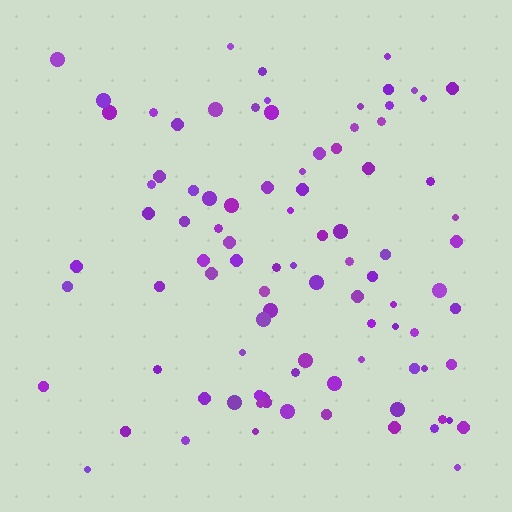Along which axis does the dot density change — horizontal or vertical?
Horizontal.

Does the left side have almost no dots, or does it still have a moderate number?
Still a moderate number, just noticeably fewer than the right.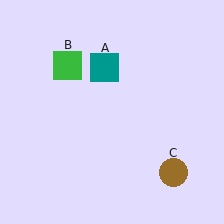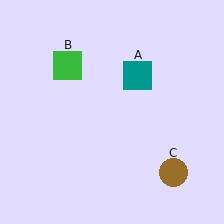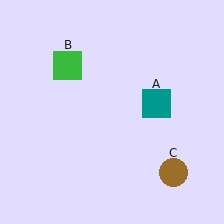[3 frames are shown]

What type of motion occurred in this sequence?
The teal square (object A) rotated clockwise around the center of the scene.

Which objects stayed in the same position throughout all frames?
Green square (object B) and brown circle (object C) remained stationary.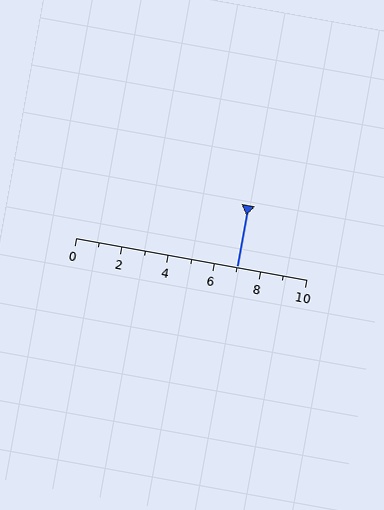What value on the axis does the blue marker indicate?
The marker indicates approximately 7.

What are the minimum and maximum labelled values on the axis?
The axis runs from 0 to 10.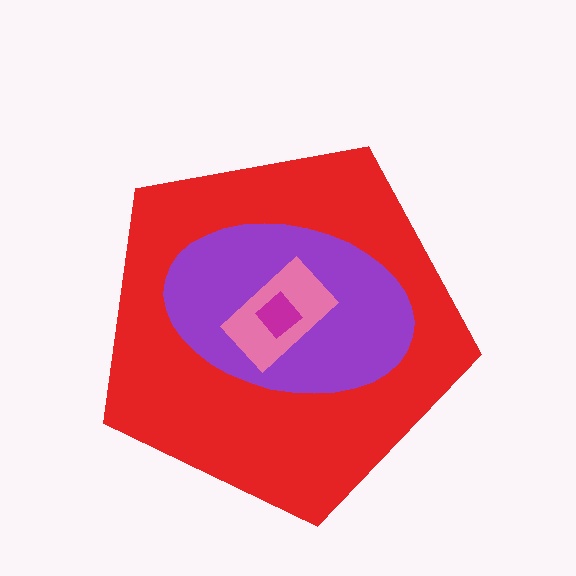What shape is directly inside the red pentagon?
The purple ellipse.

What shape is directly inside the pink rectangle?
The magenta diamond.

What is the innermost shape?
The magenta diamond.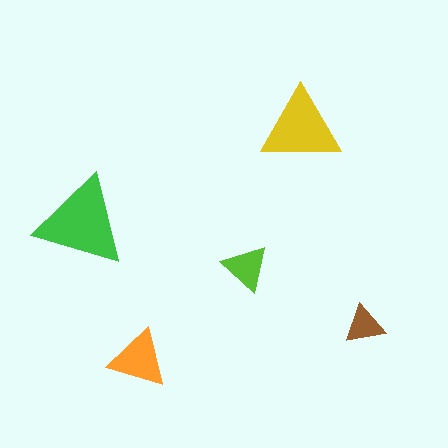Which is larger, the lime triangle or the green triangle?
The green one.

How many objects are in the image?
There are 5 objects in the image.